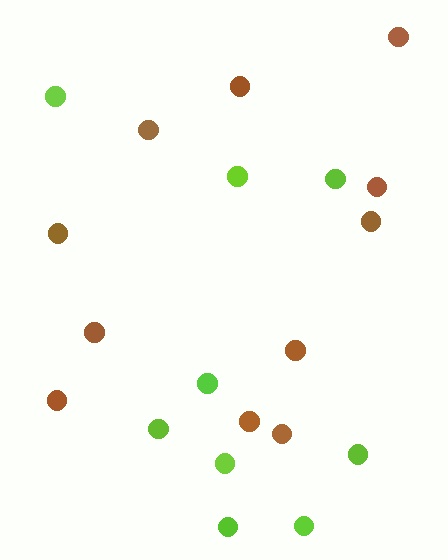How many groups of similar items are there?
There are 2 groups: one group of brown circles (11) and one group of lime circles (9).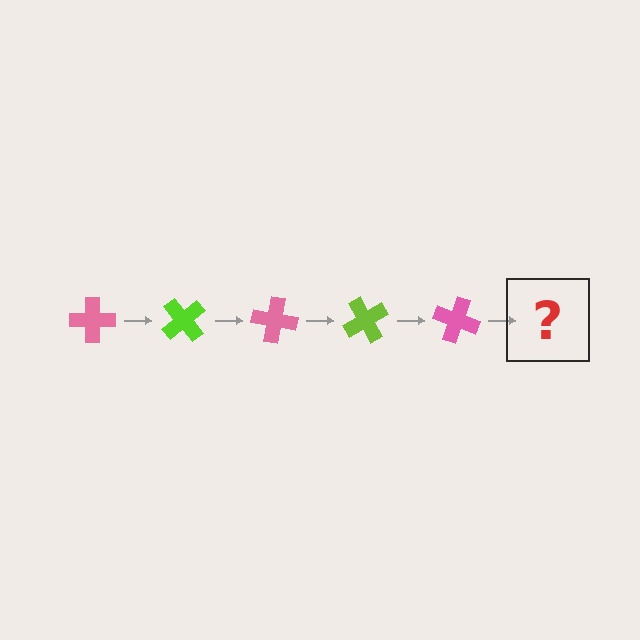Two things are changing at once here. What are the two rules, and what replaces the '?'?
The two rules are that it rotates 50 degrees each step and the color cycles through pink and lime. The '?' should be a lime cross, rotated 250 degrees from the start.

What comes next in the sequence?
The next element should be a lime cross, rotated 250 degrees from the start.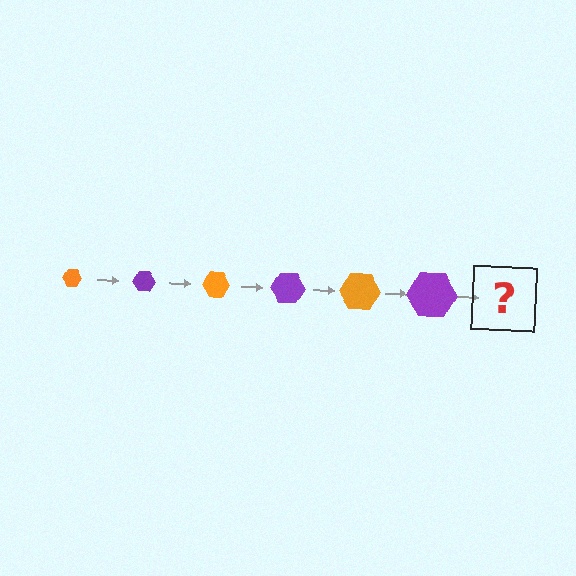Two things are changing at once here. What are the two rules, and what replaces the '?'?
The two rules are that the hexagon grows larger each step and the color cycles through orange and purple. The '?' should be an orange hexagon, larger than the previous one.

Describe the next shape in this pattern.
It should be an orange hexagon, larger than the previous one.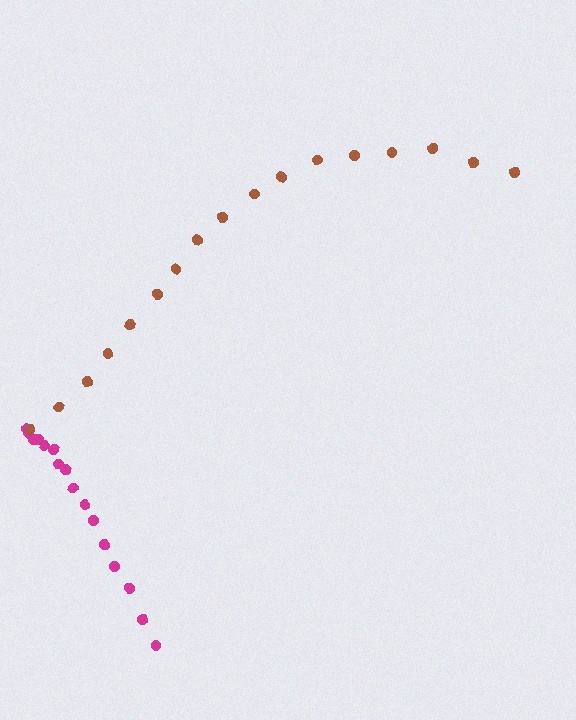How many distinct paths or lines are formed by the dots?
There are 2 distinct paths.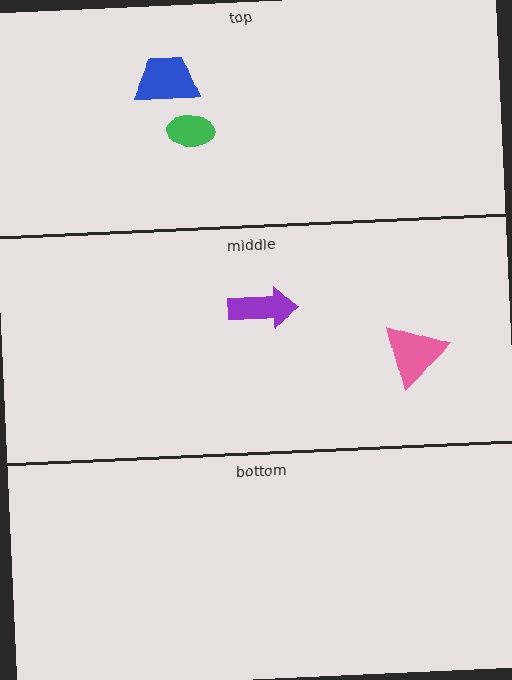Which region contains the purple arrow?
The middle region.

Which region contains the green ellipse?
The top region.